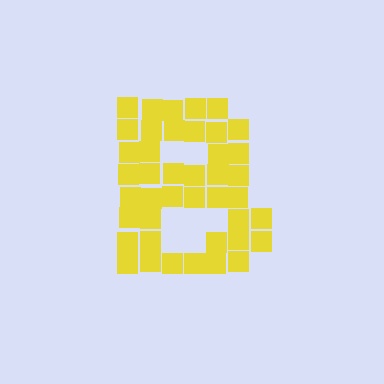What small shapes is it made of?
It is made of small squares.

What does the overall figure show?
The overall figure shows the letter B.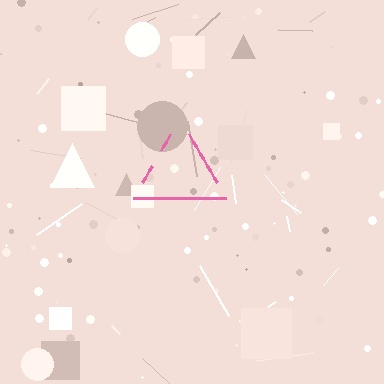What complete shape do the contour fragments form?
The contour fragments form a triangle.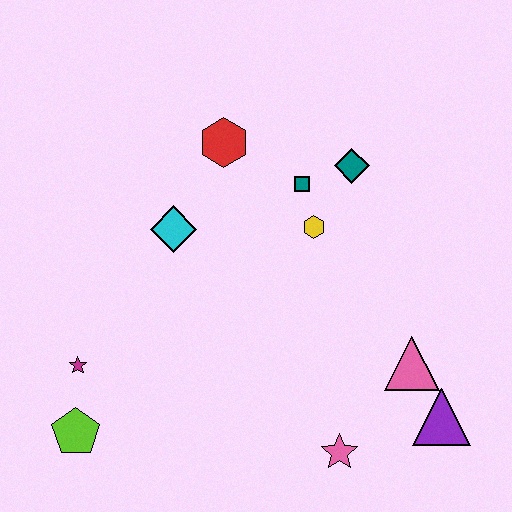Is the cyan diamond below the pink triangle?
No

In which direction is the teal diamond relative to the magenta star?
The teal diamond is to the right of the magenta star.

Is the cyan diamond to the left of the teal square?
Yes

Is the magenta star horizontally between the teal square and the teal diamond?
No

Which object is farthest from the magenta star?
The purple triangle is farthest from the magenta star.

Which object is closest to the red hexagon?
The teal square is closest to the red hexagon.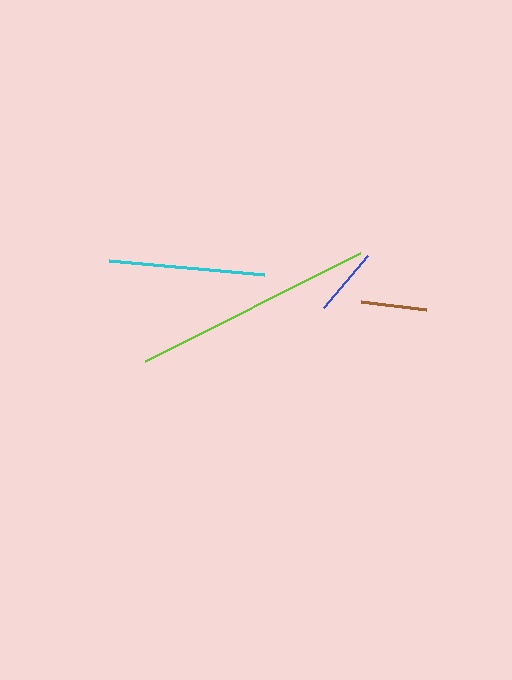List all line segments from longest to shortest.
From longest to shortest: lime, cyan, blue, brown.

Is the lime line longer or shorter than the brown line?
The lime line is longer than the brown line.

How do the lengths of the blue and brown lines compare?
The blue and brown lines are approximately the same length.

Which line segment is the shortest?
The brown line is the shortest at approximately 65 pixels.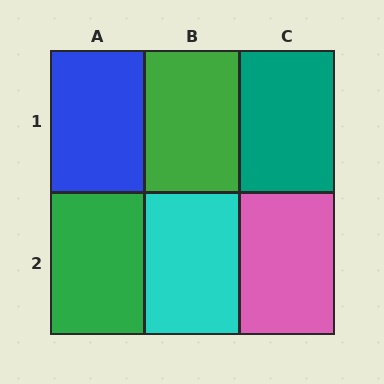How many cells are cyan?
1 cell is cyan.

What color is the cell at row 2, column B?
Cyan.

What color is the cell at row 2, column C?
Pink.